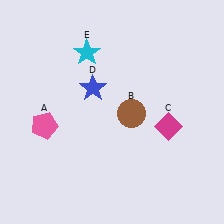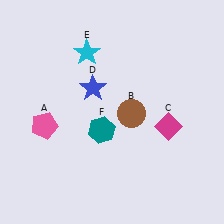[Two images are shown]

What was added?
A teal hexagon (F) was added in Image 2.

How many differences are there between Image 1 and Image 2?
There is 1 difference between the two images.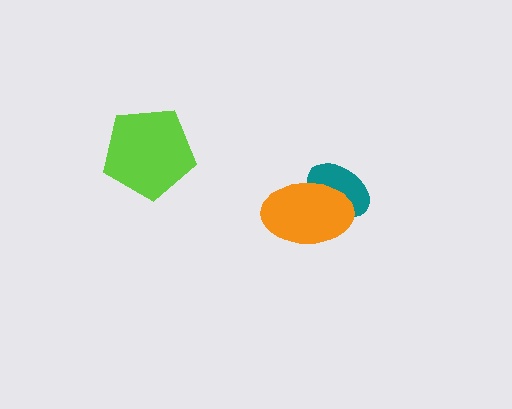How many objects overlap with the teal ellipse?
1 object overlaps with the teal ellipse.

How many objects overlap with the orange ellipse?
1 object overlaps with the orange ellipse.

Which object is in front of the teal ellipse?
The orange ellipse is in front of the teal ellipse.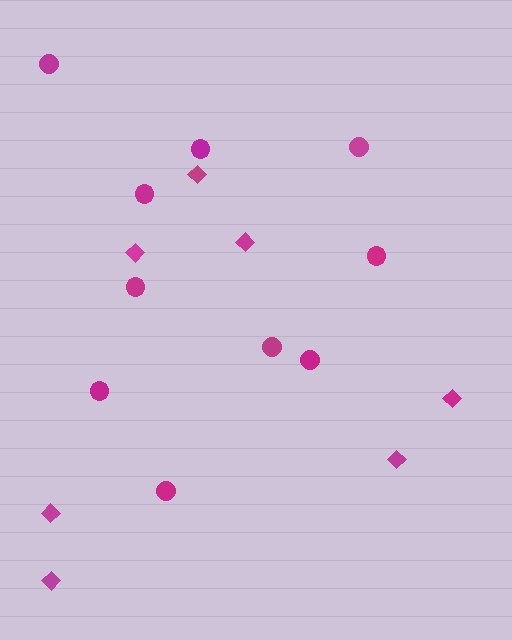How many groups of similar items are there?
There are 2 groups: one group of diamonds (7) and one group of circles (10).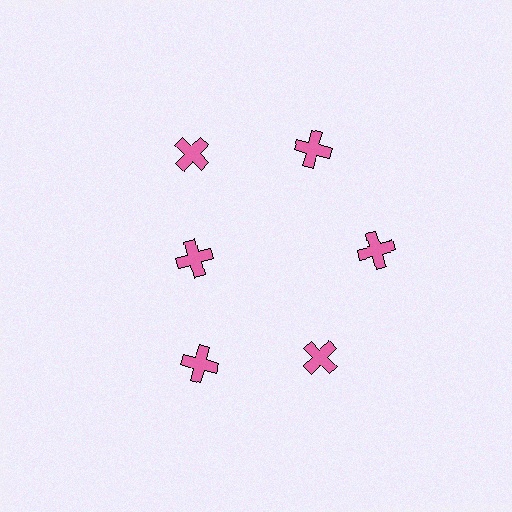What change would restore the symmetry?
The symmetry would be restored by moving it outward, back onto the ring so that all 6 crosses sit at equal angles and equal distance from the center.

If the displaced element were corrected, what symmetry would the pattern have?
It would have 6-fold rotational symmetry — the pattern would map onto itself every 60 degrees.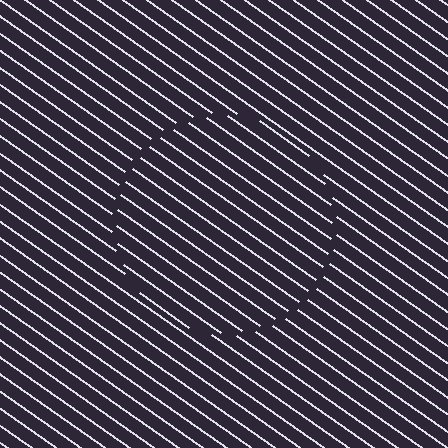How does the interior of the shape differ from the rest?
The interior of the shape contains the same grating, shifted by half a period — the contour is defined by the phase discontinuity where line-ends from the inner and outer gratings abut.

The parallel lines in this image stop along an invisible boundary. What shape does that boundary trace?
An illusory circle. The interior of the shape contains the same grating, shifted by half a period — the contour is defined by the phase discontinuity where line-ends from the inner and outer gratings abut.